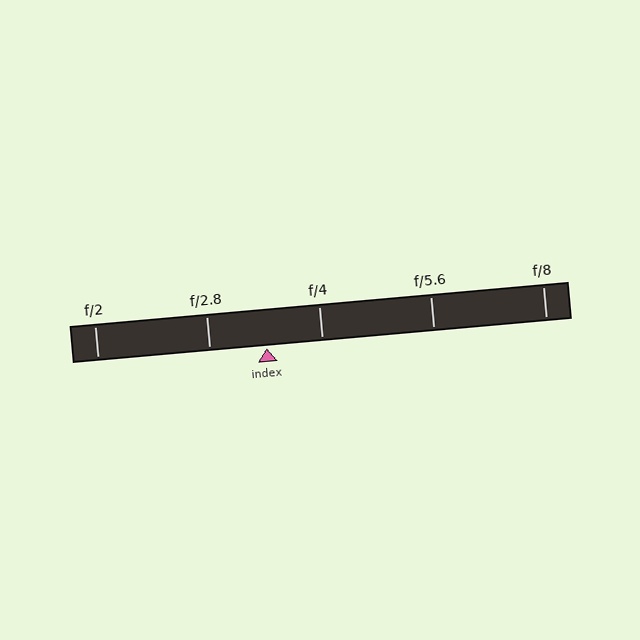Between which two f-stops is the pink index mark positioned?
The index mark is between f/2.8 and f/4.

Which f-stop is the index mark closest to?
The index mark is closest to f/4.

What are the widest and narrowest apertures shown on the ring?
The widest aperture shown is f/2 and the narrowest is f/8.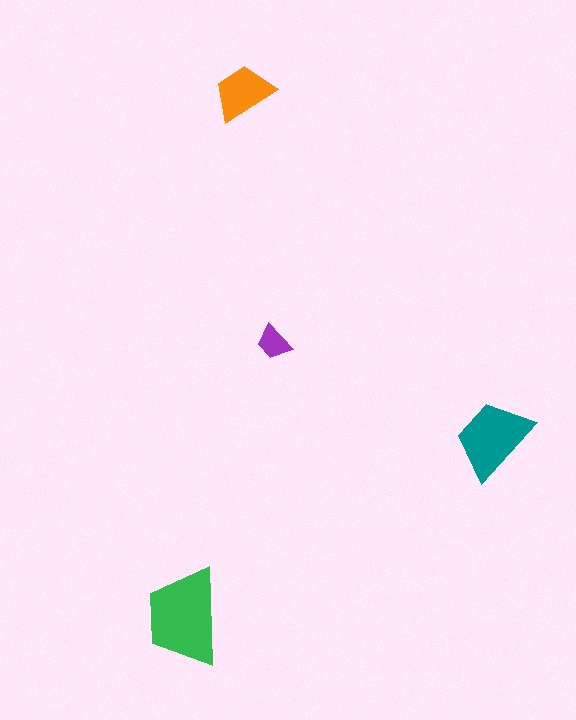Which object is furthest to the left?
The green trapezoid is leftmost.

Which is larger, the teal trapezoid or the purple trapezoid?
The teal one.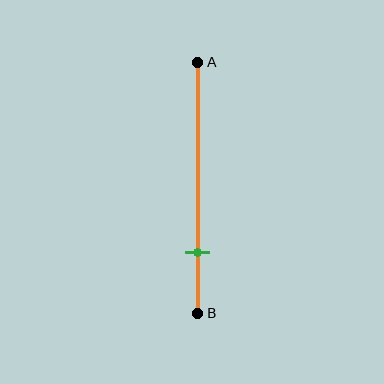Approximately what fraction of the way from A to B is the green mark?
The green mark is approximately 75% of the way from A to B.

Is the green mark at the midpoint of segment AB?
No, the mark is at about 75% from A, not at the 50% midpoint.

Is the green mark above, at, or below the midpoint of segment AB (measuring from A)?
The green mark is below the midpoint of segment AB.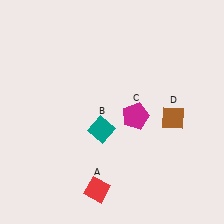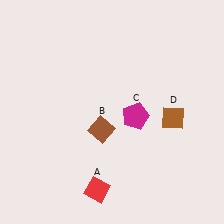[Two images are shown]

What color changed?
The diamond (B) changed from teal in Image 1 to brown in Image 2.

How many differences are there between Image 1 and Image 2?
There is 1 difference between the two images.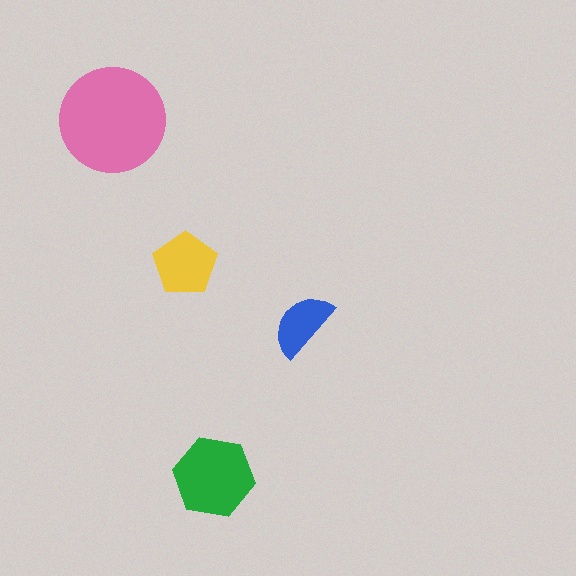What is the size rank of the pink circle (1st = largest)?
1st.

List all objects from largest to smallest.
The pink circle, the green hexagon, the yellow pentagon, the blue semicircle.